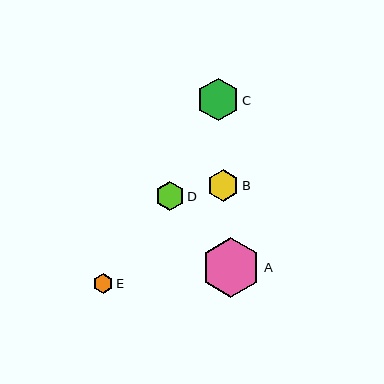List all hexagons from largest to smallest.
From largest to smallest: A, C, B, D, E.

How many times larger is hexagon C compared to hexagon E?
Hexagon C is approximately 2.1 times the size of hexagon E.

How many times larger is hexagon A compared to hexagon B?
Hexagon A is approximately 1.9 times the size of hexagon B.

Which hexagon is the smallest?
Hexagon E is the smallest with a size of approximately 20 pixels.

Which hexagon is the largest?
Hexagon A is the largest with a size of approximately 59 pixels.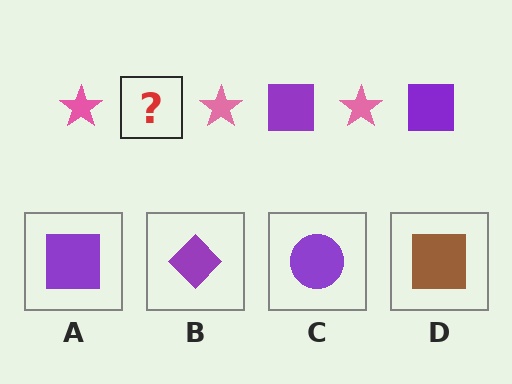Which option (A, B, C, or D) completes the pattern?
A.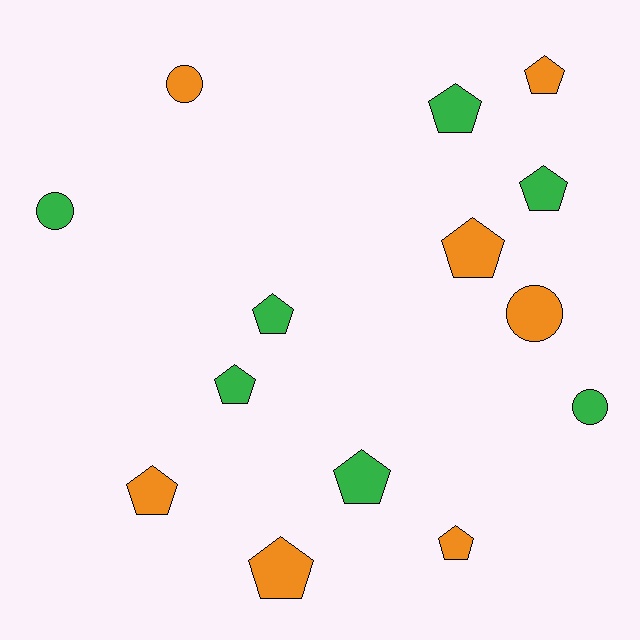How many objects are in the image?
There are 14 objects.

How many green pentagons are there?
There are 5 green pentagons.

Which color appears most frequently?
Orange, with 7 objects.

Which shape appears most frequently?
Pentagon, with 10 objects.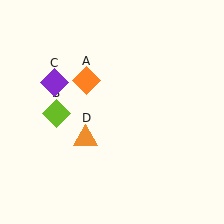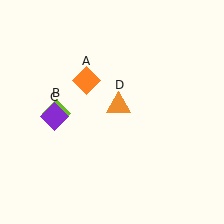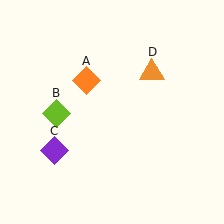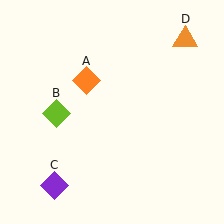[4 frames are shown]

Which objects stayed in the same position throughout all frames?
Orange diamond (object A) and lime diamond (object B) remained stationary.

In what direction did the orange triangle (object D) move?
The orange triangle (object D) moved up and to the right.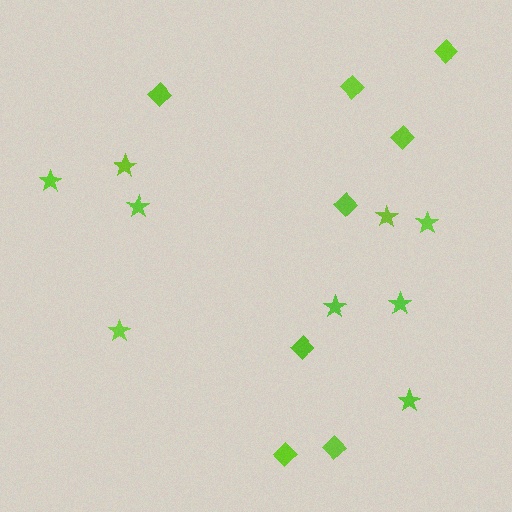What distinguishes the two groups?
There are 2 groups: one group of diamonds (8) and one group of stars (9).